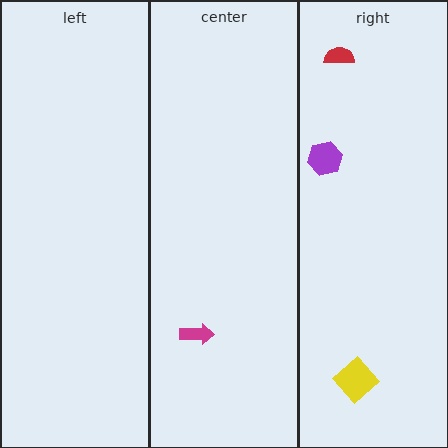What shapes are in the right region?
The purple hexagon, the red semicircle, the yellow diamond.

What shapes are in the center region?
The magenta arrow.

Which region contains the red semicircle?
The right region.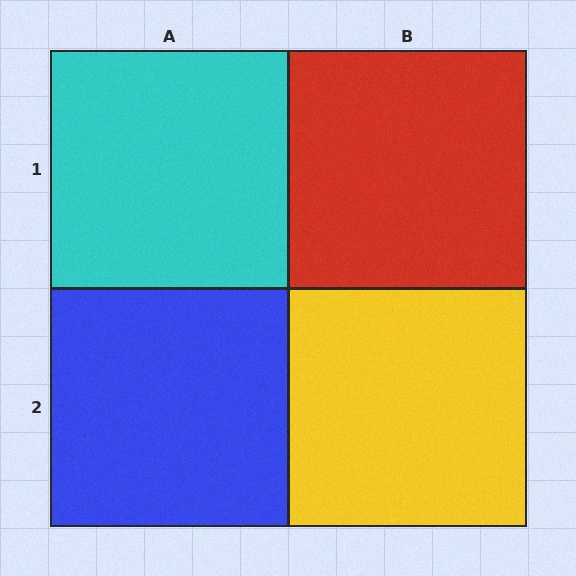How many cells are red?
1 cell is red.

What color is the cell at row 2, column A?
Blue.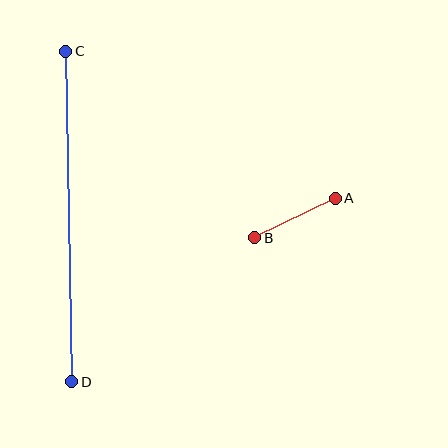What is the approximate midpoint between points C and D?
The midpoint is at approximately (69, 217) pixels.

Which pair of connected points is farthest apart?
Points C and D are farthest apart.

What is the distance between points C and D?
The distance is approximately 331 pixels.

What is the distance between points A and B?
The distance is approximately 90 pixels.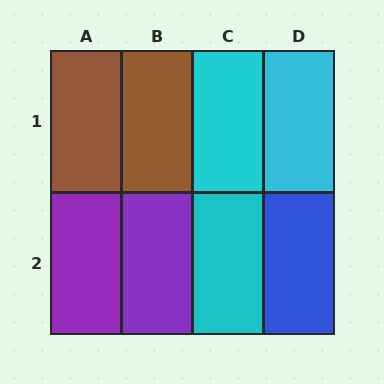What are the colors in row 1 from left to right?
Brown, brown, cyan, cyan.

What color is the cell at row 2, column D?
Blue.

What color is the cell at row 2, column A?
Purple.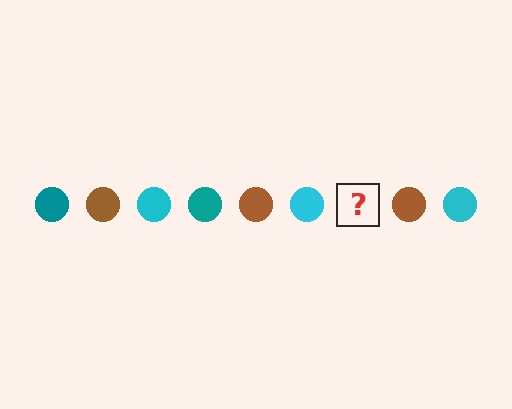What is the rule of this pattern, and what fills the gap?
The rule is that the pattern cycles through teal, brown, cyan circles. The gap should be filled with a teal circle.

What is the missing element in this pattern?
The missing element is a teal circle.